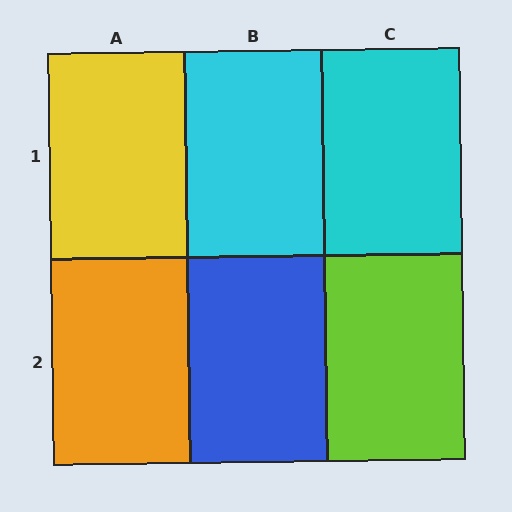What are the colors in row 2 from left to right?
Orange, blue, lime.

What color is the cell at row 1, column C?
Cyan.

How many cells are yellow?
1 cell is yellow.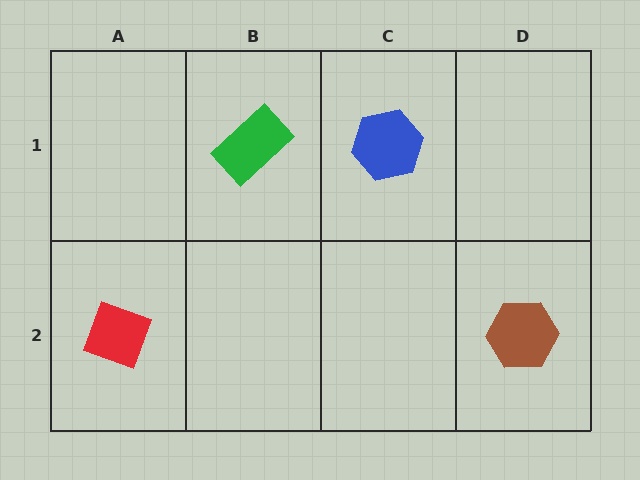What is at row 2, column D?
A brown hexagon.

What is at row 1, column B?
A green rectangle.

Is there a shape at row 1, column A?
No, that cell is empty.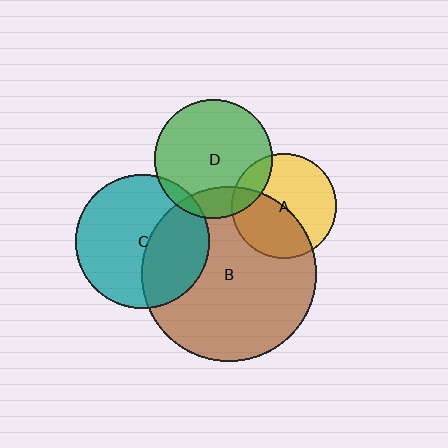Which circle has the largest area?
Circle B (brown).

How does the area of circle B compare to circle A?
Approximately 2.7 times.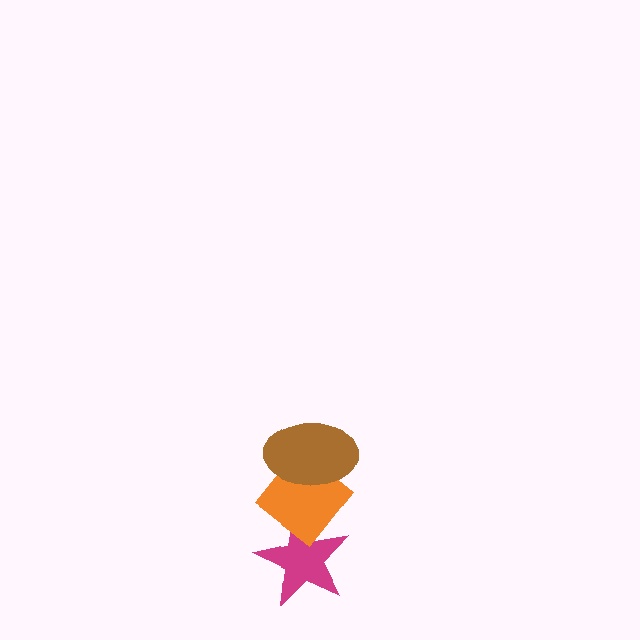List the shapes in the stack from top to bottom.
From top to bottom: the brown ellipse, the orange diamond, the magenta star.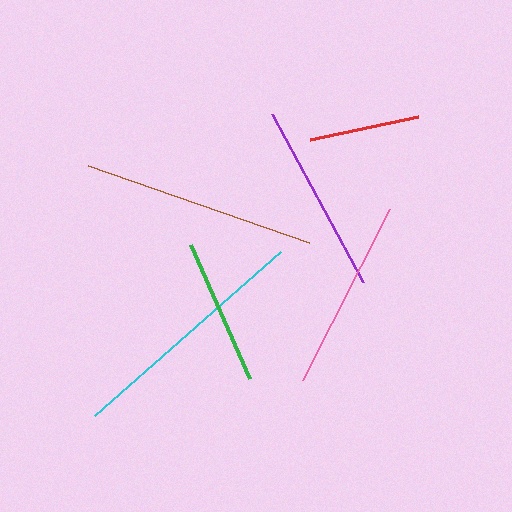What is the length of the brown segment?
The brown segment is approximately 234 pixels long.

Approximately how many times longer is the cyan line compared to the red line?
The cyan line is approximately 2.3 times the length of the red line.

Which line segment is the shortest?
The red line is the shortest at approximately 110 pixels.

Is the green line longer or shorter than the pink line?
The pink line is longer than the green line.